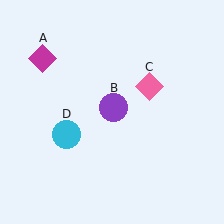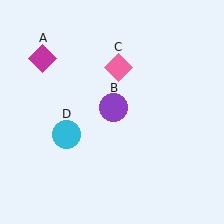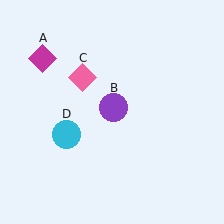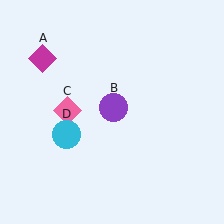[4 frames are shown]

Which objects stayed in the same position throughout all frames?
Magenta diamond (object A) and purple circle (object B) and cyan circle (object D) remained stationary.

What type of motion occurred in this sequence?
The pink diamond (object C) rotated counterclockwise around the center of the scene.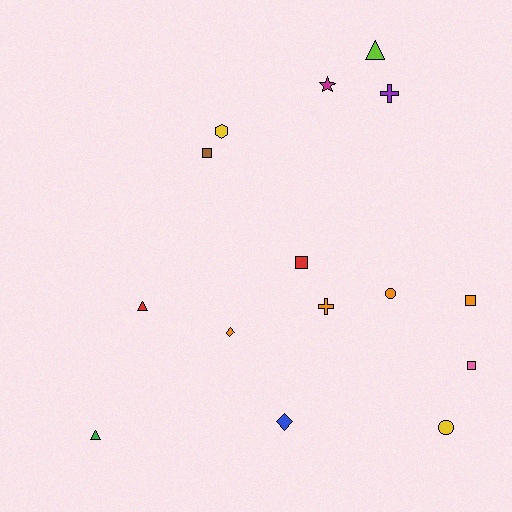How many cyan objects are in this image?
There are no cyan objects.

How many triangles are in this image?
There are 3 triangles.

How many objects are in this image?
There are 15 objects.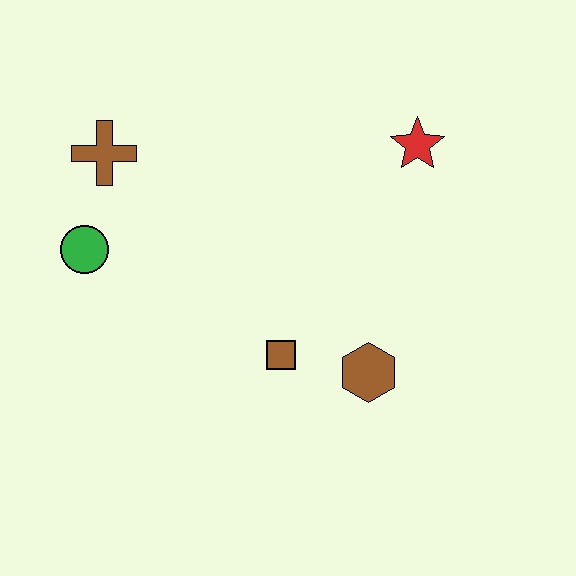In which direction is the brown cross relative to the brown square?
The brown cross is above the brown square.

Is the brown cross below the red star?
Yes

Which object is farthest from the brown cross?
The brown hexagon is farthest from the brown cross.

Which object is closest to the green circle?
The brown cross is closest to the green circle.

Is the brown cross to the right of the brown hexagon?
No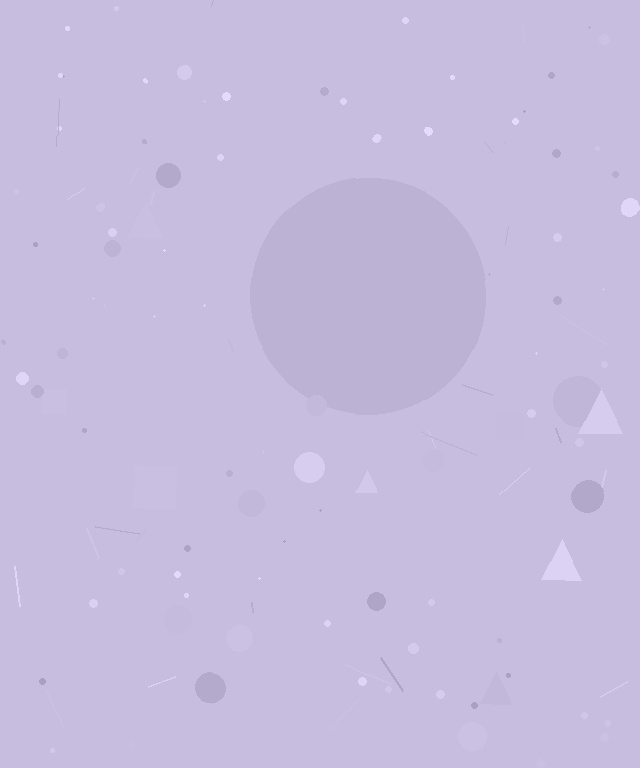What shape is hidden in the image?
A circle is hidden in the image.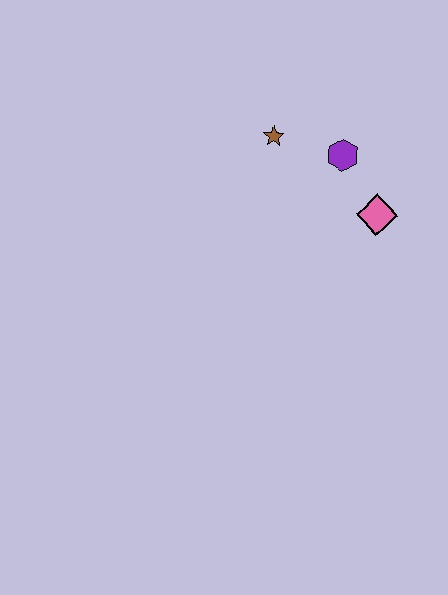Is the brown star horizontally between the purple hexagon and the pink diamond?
No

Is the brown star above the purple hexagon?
Yes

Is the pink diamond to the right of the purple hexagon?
Yes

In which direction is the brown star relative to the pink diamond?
The brown star is to the left of the pink diamond.